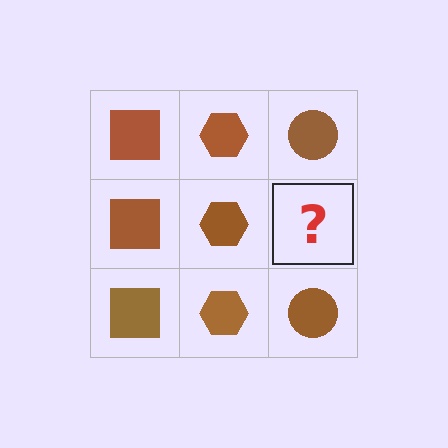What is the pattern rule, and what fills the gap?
The rule is that each column has a consistent shape. The gap should be filled with a brown circle.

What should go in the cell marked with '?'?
The missing cell should contain a brown circle.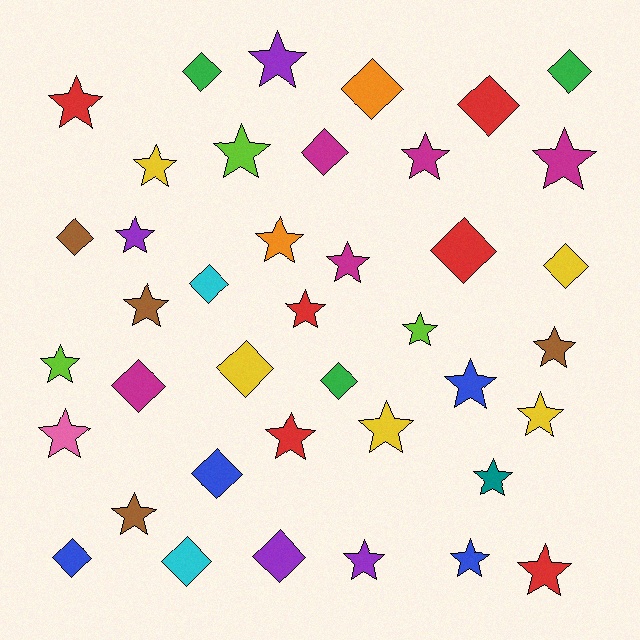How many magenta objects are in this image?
There are 5 magenta objects.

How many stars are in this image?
There are 24 stars.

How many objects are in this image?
There are 40 objects.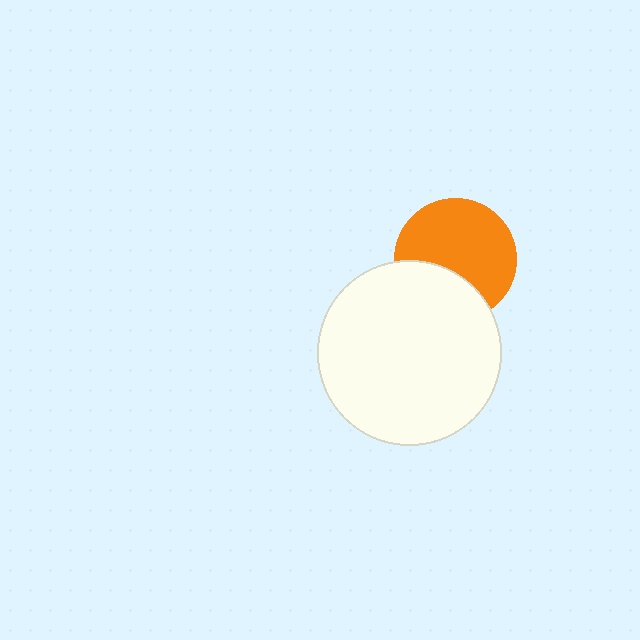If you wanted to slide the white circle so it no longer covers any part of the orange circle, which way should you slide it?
Slide it down — that is the most direct way to separate the two shapes.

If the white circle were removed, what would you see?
You would see the complete orange circle.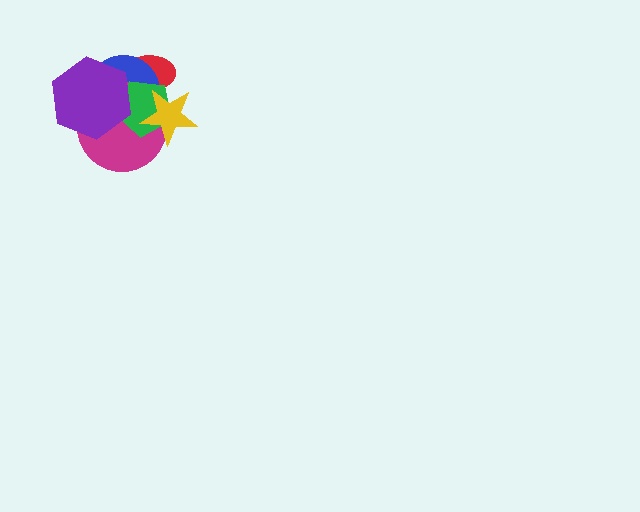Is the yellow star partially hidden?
No, no other shape covers it.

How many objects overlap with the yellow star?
4 objects overlap with the yellow star.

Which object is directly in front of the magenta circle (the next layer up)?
The green pentagon is directly in front of the magenta circle.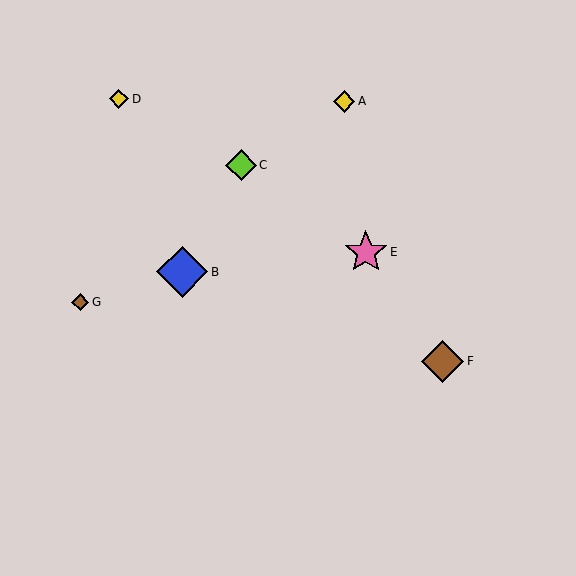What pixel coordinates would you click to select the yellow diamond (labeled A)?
Click at (344, 101) to select the yellow diamond A.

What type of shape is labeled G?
Shape G is a brown diamond.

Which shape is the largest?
The blue diamond (labeled B) is the largest.